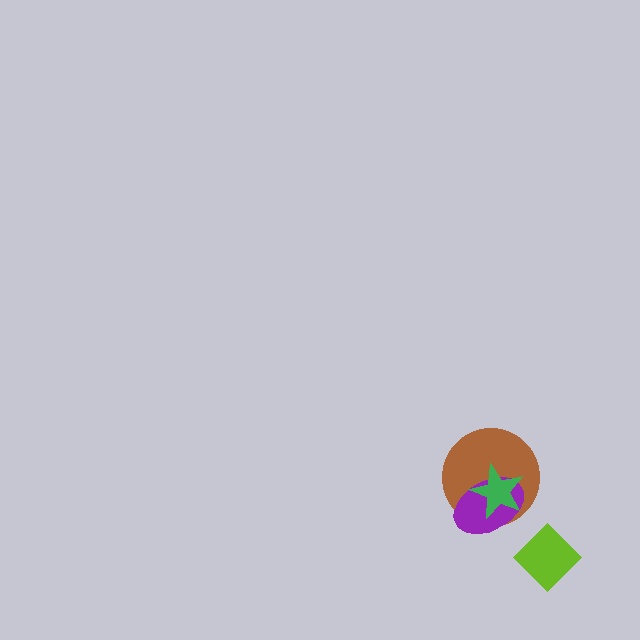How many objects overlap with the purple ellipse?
2 objects overlap with the purple ellipse.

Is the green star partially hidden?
No, no other shape covers it.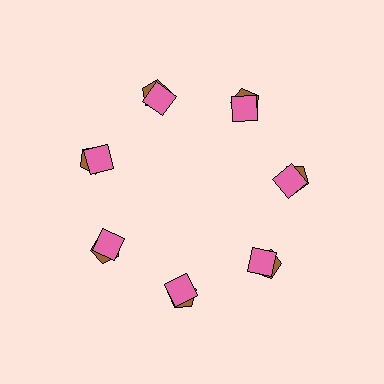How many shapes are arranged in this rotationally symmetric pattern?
There are 14 shapes, arranged in 7 groups of 2.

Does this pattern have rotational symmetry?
Yes, this pattern has 7-fold rotational symmetry. It looks the same after rotating 51 degrees around the center.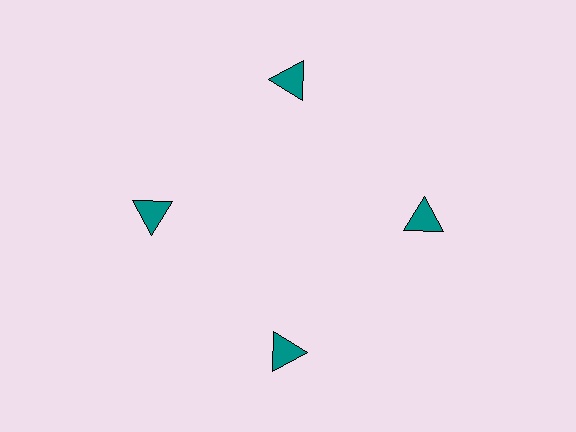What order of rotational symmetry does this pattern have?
This pattern has 4-fold rotational symmetry.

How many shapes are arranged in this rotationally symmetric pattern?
There are 4 shapes, arranged in 4 groups of 1.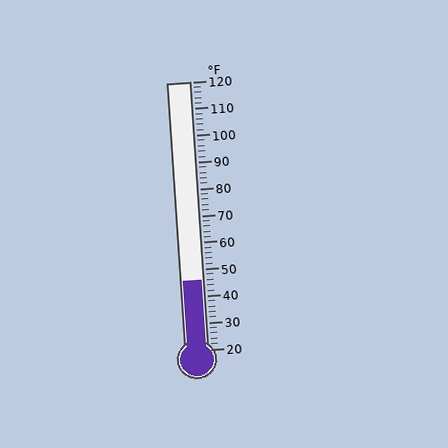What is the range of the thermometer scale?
The thermometer scale ranges from 20°F to 120°F.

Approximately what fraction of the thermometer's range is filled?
The thermometer is filled to approximately 25% of its range.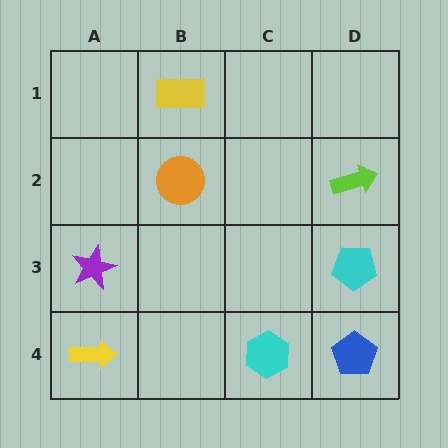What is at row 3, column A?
A purple star.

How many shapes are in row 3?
2 shapes.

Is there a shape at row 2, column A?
No, that cell is empty.